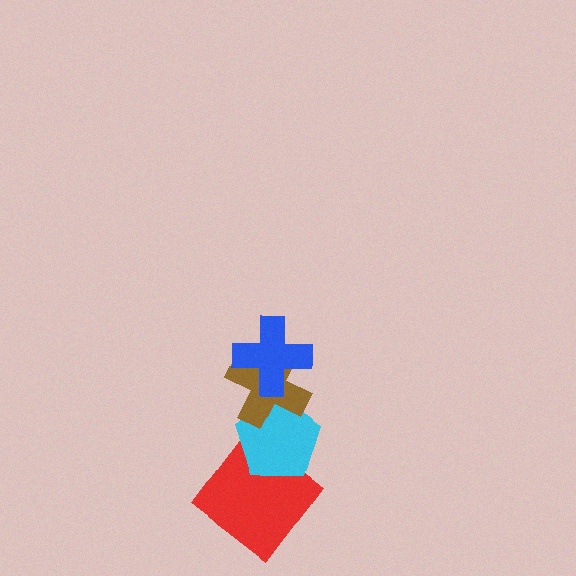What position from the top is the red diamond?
The red diamond is 4th from the top.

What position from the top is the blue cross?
The blue cross is 1st from the top.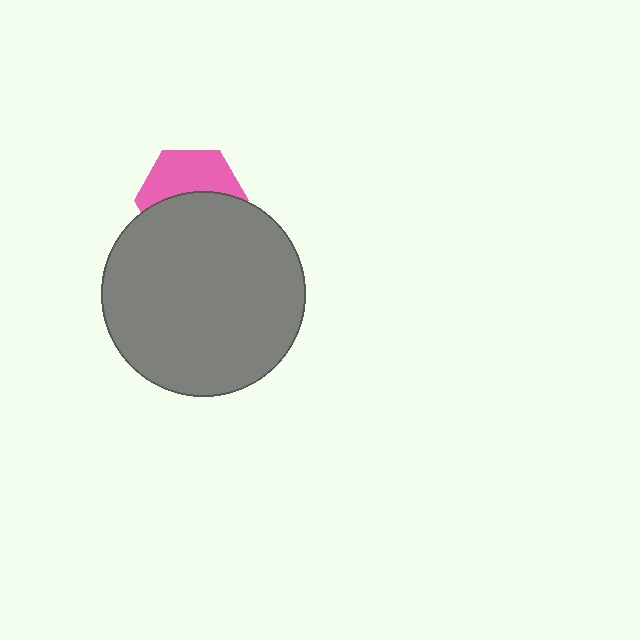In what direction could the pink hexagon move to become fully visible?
The pink hexagon could move up. That would shift it out from behind the gray circle entirely.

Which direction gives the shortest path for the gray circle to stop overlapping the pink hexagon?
Moving down gives the shortest separation.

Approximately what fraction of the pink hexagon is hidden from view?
Roughly 54% of the pink hexagon is hidden behind the gray circle.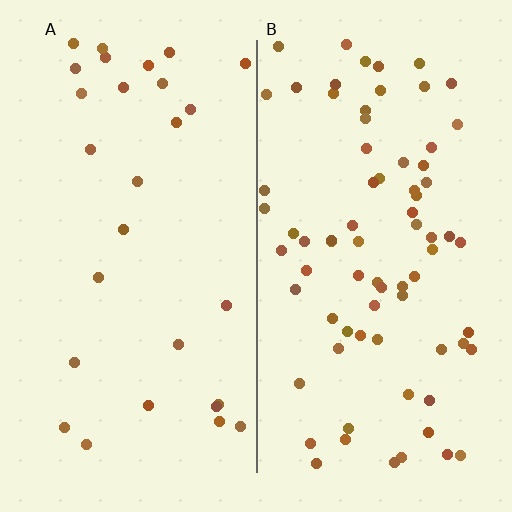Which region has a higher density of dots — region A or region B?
B (the right).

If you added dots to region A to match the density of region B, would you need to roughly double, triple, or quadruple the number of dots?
Approximately triple.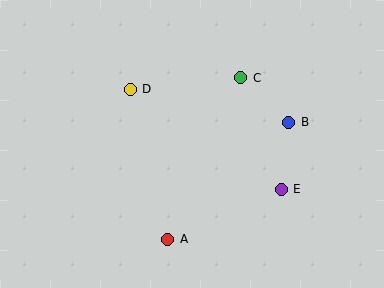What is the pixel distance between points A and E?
The distance between A and E is 124 pixels.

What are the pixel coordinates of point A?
Point A is at (168, 239).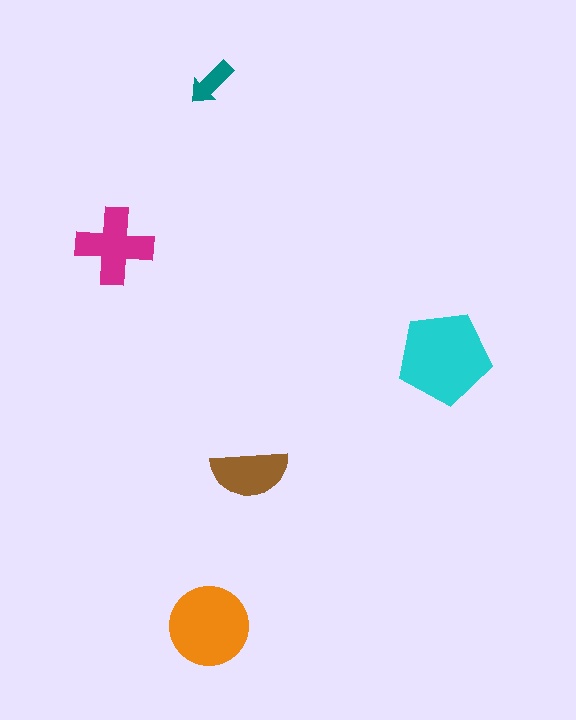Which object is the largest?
The cyan pentagon.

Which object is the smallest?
The teal arrow.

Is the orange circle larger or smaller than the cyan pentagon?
Smaller.